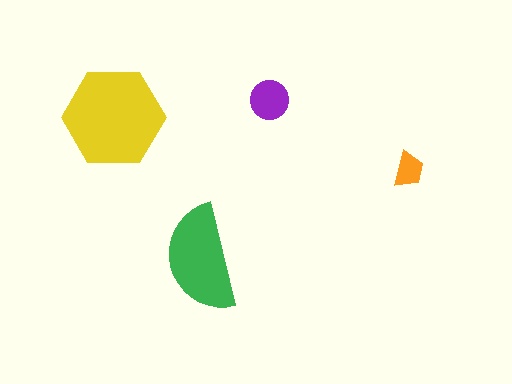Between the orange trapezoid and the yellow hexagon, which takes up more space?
The yellow hexagon.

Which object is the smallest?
The orange trapezoid.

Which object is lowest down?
The green semicircle is bottommost.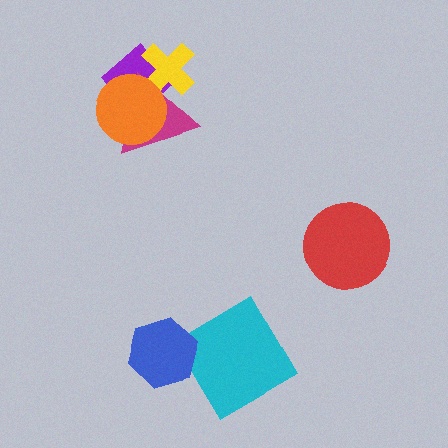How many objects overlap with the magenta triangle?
3 objects overlap with the magenta triangle.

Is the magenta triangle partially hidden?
Yes, it is partially covered by another shape.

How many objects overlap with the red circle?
0 objects overlap with the red circle.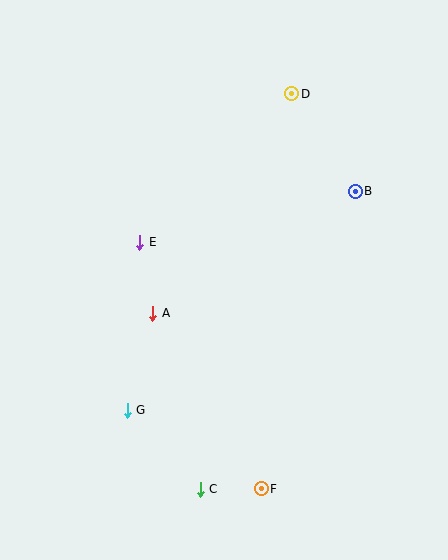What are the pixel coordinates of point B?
Point B is at (355, 191).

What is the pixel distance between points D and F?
The distance between D and F is 396 pixels.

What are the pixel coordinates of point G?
Point G is at (127, 410).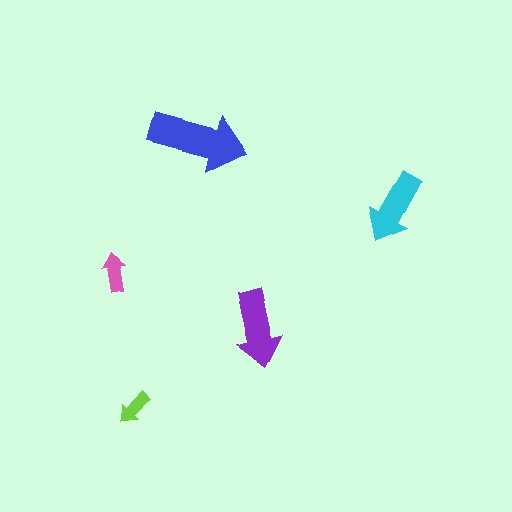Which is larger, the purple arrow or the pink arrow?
The purple one.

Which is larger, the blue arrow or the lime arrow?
The blue one.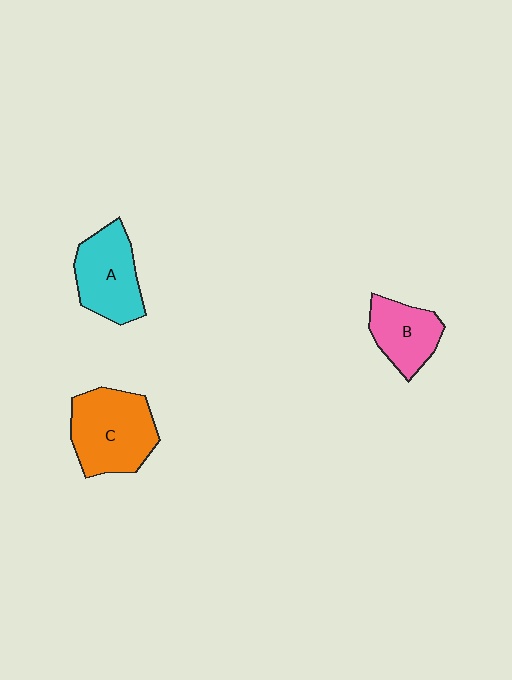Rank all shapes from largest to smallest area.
From largest to smallest: C (orange), A (cyan), B (pink).